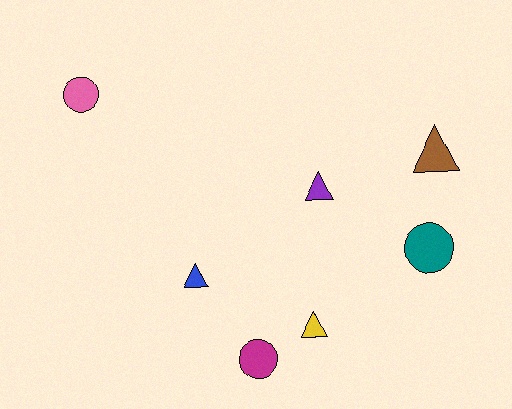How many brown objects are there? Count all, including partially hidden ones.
There is 1 brown object.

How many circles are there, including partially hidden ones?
There are 3 circles.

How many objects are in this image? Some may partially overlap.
There are 7 objects.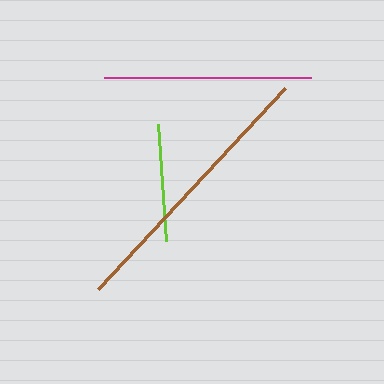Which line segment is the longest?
The brown line is the longest at approximately 274 pixels.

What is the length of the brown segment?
The brown segment is approximately 274 pixels long.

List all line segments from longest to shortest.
From longest to shortest: brown, magenta, lime.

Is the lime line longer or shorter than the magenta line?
The magenta line is longer than the lime line.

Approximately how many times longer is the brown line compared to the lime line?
The brown line is approximately 2.3 times the length of the lime line.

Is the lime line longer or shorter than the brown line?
The brown line is longer than the lime line.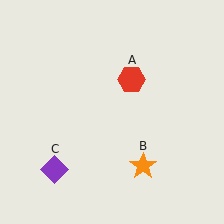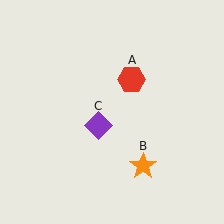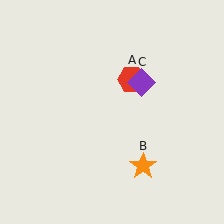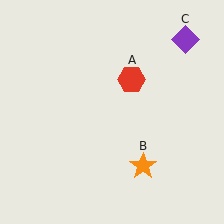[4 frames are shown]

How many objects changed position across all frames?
1 object changed position: purple diamond (object C).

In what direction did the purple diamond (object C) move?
The purple diamond (object C) moved up and to the right.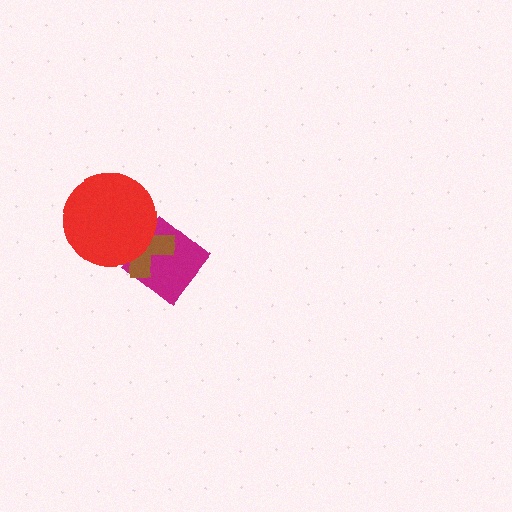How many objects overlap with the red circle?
2 objects overlap with the red circle.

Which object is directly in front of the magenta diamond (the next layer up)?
The brown cross is directly in front of the magenta diamond.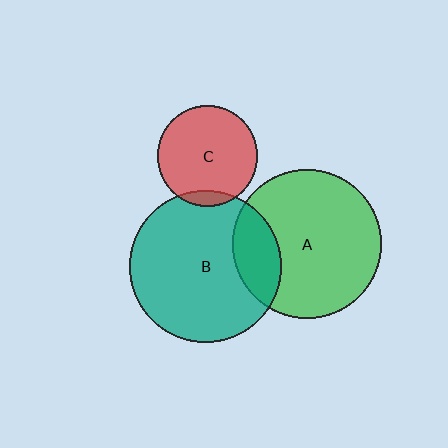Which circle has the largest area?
Circle B (teal).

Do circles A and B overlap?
Yes.